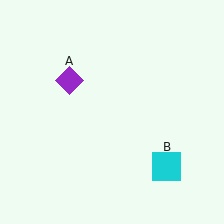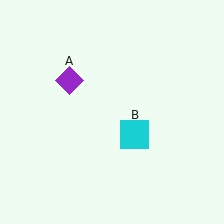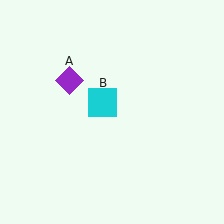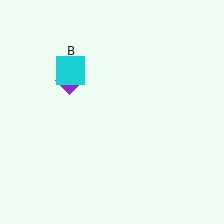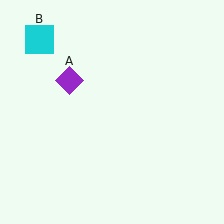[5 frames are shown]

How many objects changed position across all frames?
1 object changed position: cyan square (object B).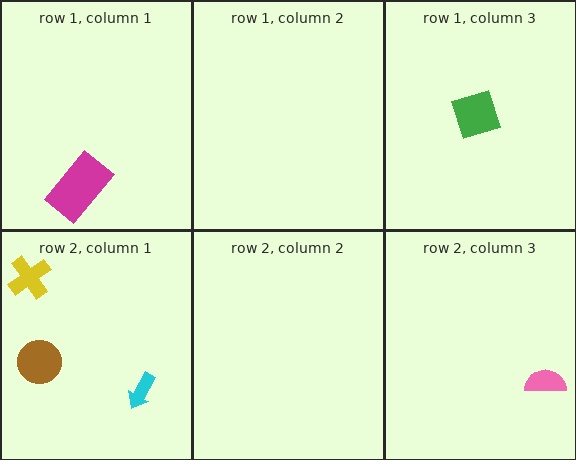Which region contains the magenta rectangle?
The row 1, column 1 region.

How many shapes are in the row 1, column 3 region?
1.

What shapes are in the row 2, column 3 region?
The pink semicircle.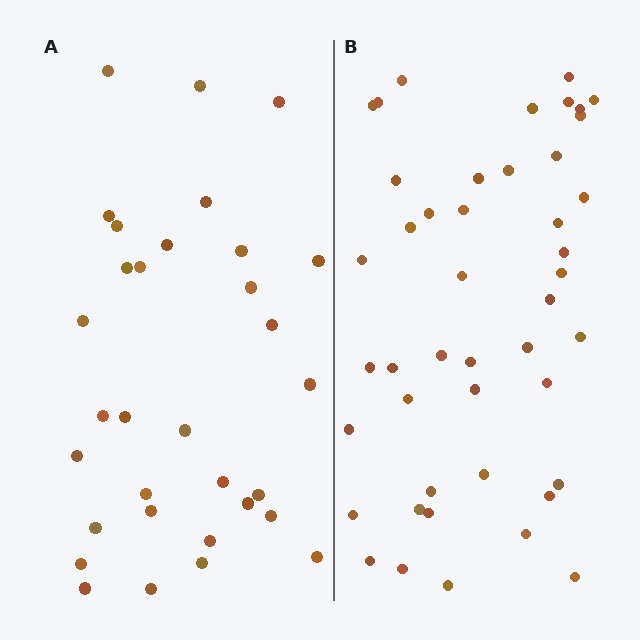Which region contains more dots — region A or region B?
Region B (the right region) has more dots.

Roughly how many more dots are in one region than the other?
Region B has approximately 15 more dots than region A.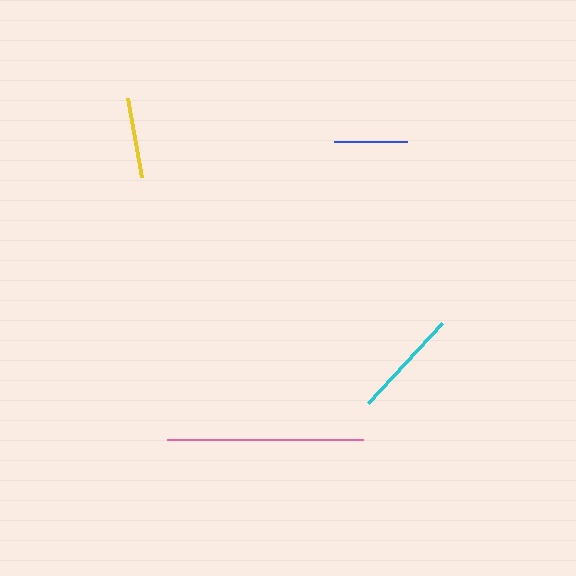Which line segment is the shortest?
The blue line is the shortest at approximately 73 pixels.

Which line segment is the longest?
The pink line is the longest at approximately 195 pixels.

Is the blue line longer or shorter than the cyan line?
The cyan line is longer than the blue line.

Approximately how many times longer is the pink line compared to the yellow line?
The pink line is approximately 2.4 times the length of the yellow line.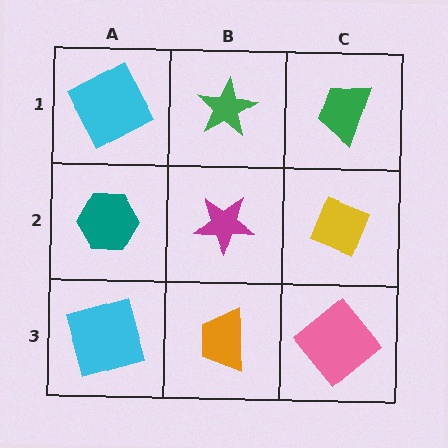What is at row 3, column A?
A cyan square.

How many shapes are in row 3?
3 shapes.